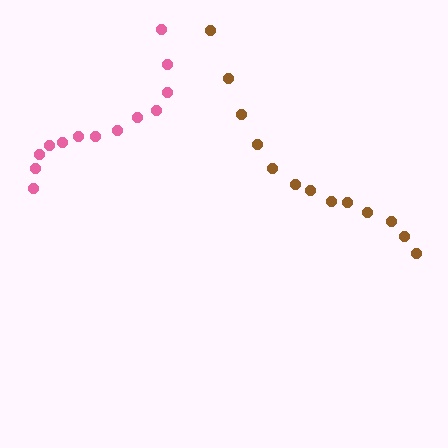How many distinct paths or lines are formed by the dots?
There are 2 distinct paths.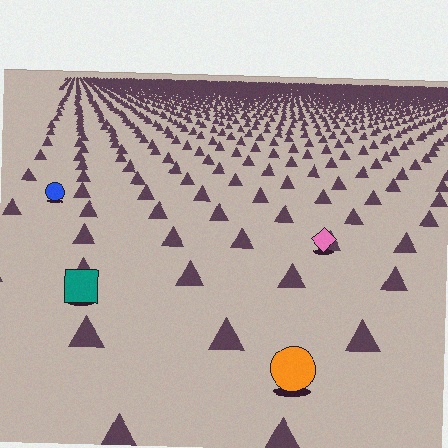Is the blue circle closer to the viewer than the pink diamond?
No. The pink diamond is closer — you can tell from the texture gradient: the ground texture is coarser near it.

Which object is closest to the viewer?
The orange circle is closest. The texture marks near it are larger and more spread out.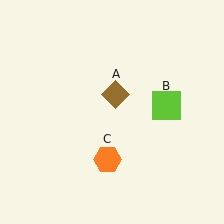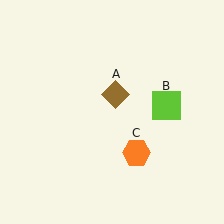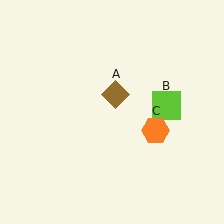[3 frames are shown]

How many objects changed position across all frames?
1 object changed position: orange hexagon (object C).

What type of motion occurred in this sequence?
The orange hexagon (object C) rotated counterclockwise around the center of the scene.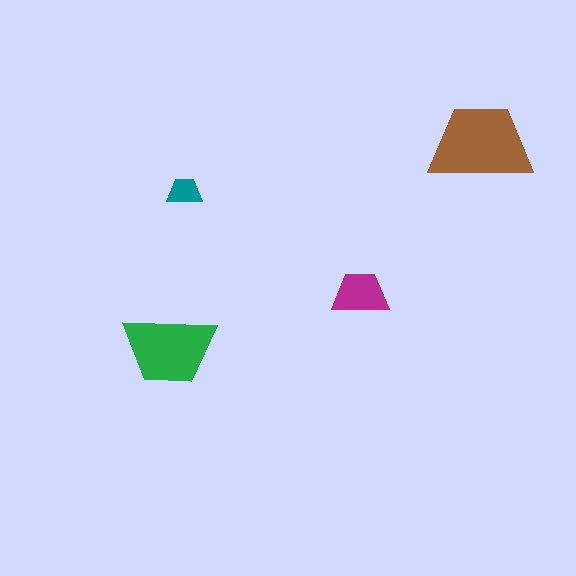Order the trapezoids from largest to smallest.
the brown one, the green one, the magenta one, the teal one.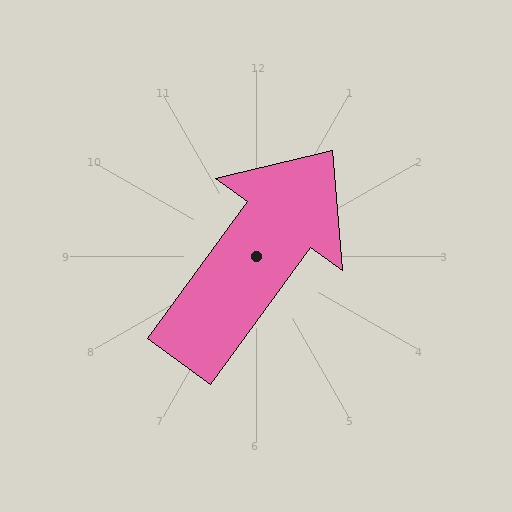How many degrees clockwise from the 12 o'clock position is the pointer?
Approximately 36 degrees.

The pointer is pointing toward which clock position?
Roughly 1 o'clock.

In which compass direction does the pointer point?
Northeast.